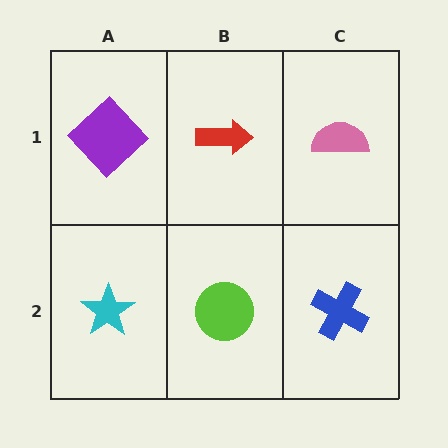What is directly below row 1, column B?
A lime circle.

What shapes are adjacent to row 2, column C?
A pink semicircle (row 1, column C), a lime circle (row 2, column B).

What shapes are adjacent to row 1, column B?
A lime circle (row 2, column B), a purple diamond (row 1, column A), a pink semicircle (row 1, column C).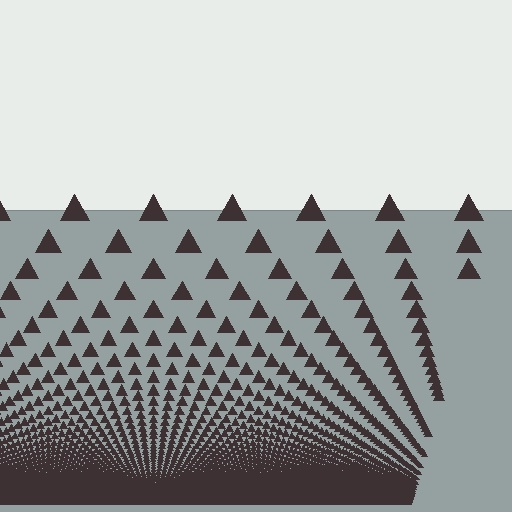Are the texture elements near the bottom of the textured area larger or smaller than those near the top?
Smaller. The gradient is inverted — elements near the bottom are smaller and denser.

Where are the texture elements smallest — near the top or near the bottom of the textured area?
Near the bottom.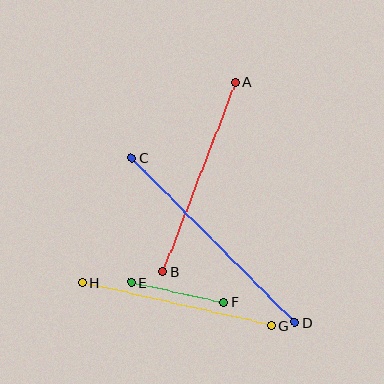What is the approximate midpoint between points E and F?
The midpoint is at approximately (177, 292) pixels.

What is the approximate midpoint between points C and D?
The midpoint is at approximately (213, 240) pixels.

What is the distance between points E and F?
The distance is approximately 95 pixels.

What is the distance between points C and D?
The distance is approximately 232 pixels.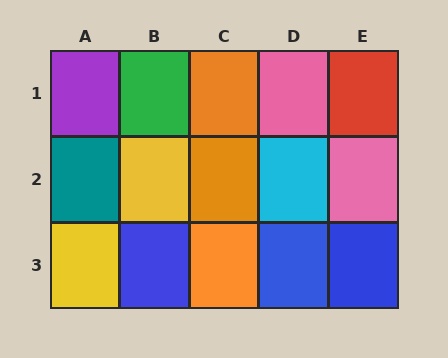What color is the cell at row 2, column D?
Cyan.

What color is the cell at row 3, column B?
Blue.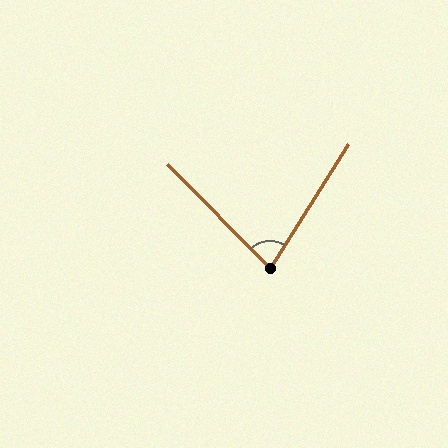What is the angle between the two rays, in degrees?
Approximately 77 degrees.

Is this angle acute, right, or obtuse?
It is acute.